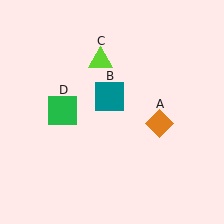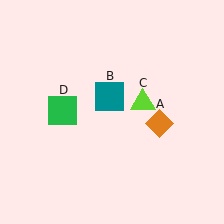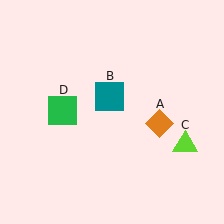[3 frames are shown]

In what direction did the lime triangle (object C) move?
The lime triangle (object C) moved down and to the right.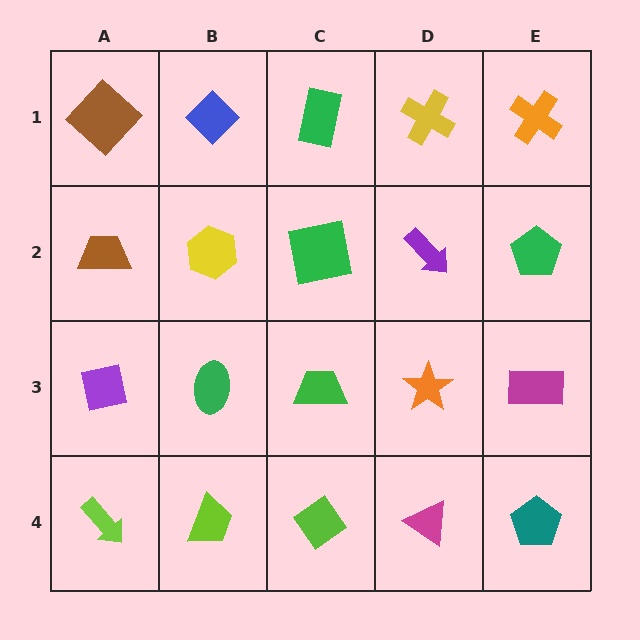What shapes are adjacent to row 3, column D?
A purple arrow (row 2, column D), a magenta triangle (row 4, column D), a green trapezoid (row 3, column C), a magenta rectangle (row 3, column E).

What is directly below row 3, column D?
A magenta triangle.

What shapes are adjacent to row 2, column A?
A brown diamond (row 1, column A), a purple square (row 3, column A), a yellow hexagon (row 2, column B).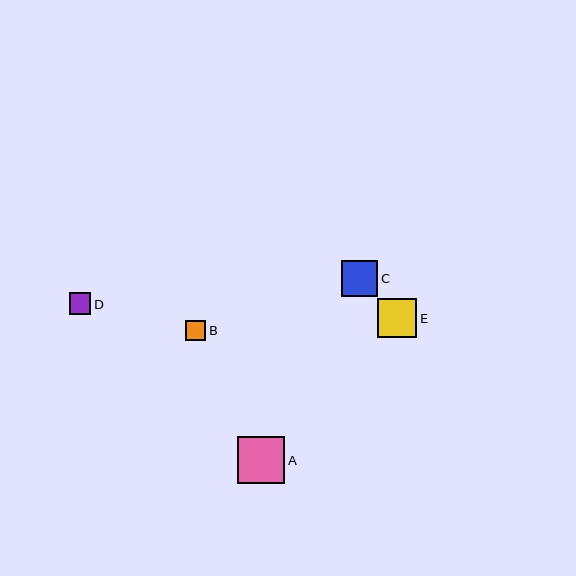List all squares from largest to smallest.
From largest to smallest: A, E, C, D, B.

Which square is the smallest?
Square B is the smallest with a size of approximately 21 pixels.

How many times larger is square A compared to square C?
Square A is approximately 1.3 times the size of square C.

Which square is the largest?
Square A is the largest with a size of approximately 47 pixels.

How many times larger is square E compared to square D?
Square E is approximately 1.8 times the size of square D.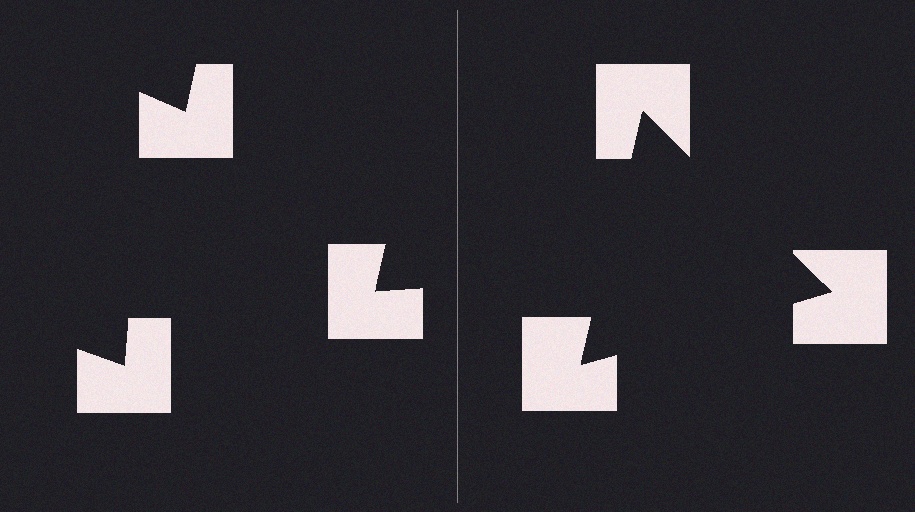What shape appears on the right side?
An illusory triangle.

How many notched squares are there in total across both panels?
6 — 3 on each side.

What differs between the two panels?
The notched squares are positioned identically on both sides; only the wedge orientations differ. On the right they align to a triangle; on the left they are misaligned.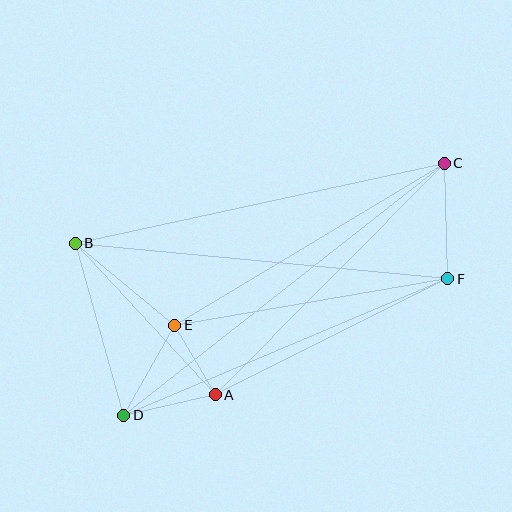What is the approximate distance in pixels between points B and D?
The distance between B and D is approximately 178 pixels.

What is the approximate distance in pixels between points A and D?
The distance between A and D is approximately 94 pixels.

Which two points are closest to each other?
Points A and E are closest to each other.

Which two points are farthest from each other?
Points C and D are farthest from each other.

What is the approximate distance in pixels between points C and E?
The distance between C and E is approximately 315 pixels.